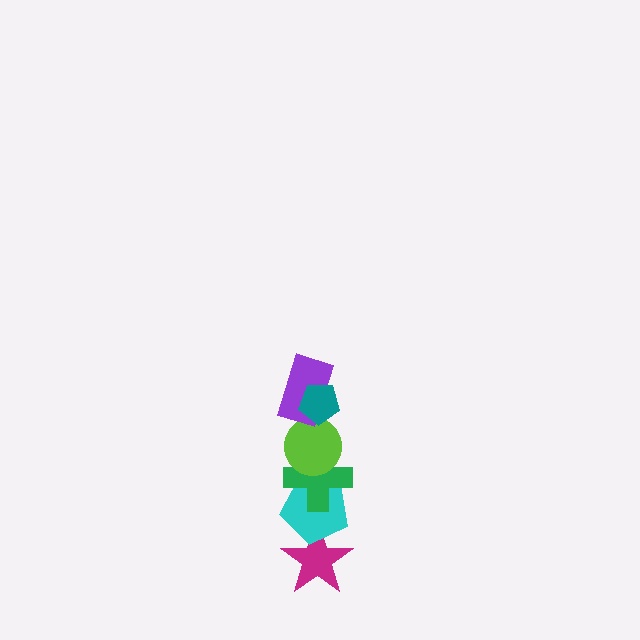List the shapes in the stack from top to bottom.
From top to bottom: the teal pentagon, the purple rectangle, the lime circle, the green cross, the cyan pentagon, the magenta star.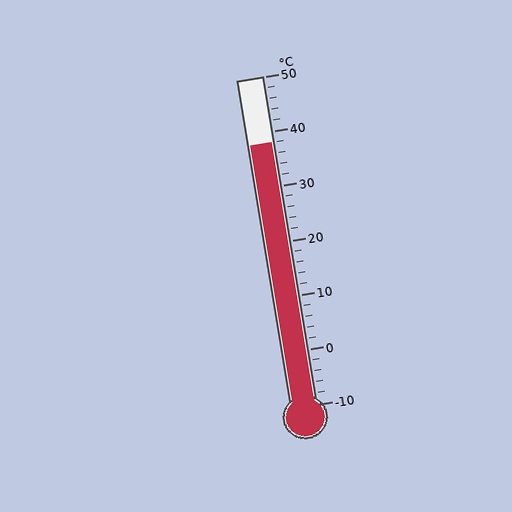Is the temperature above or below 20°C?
The temperature is above 20°C.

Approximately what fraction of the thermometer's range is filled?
The thermometer is filled to approximately 80% of its range.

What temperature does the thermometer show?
The thermometer shows approximately 38°C.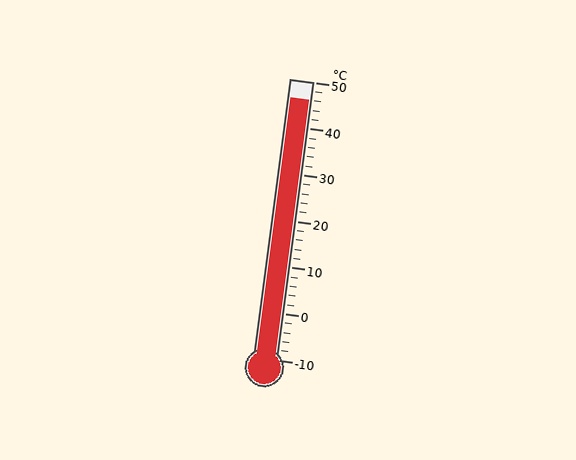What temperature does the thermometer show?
The thermometer shows approximately 46°C.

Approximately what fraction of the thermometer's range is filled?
The thermometer is filled to approximately 95% of its range.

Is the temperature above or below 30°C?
The temperature is above 30°C.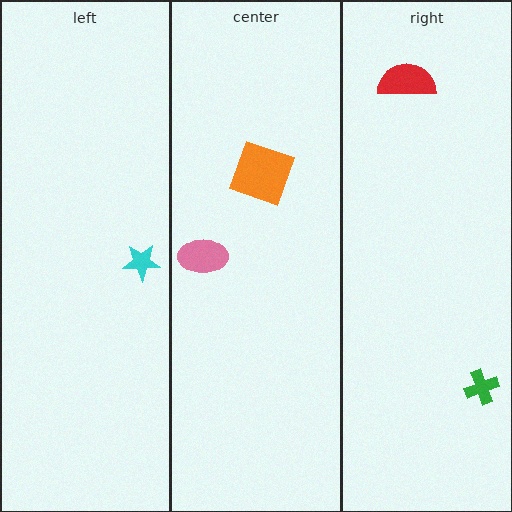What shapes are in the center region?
The orange square, the pink ellipse.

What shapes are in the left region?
The cyan star.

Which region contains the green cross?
The right region.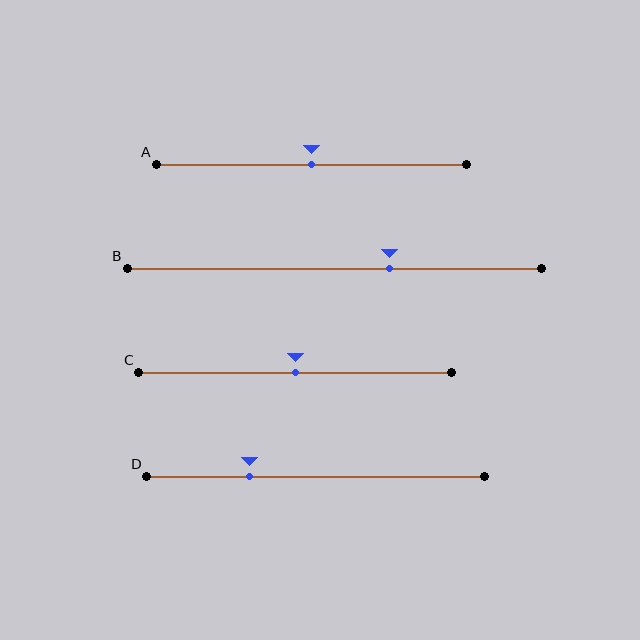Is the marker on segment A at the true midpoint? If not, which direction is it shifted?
Yes, the marker on segment A is at the true midpoint.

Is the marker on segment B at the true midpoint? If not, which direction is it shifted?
No, the marker on segment B is shifted to the right by about 13% of the segment length.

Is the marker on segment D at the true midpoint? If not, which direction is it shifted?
No, the marker on segment D is shifted to the left by about 19% of the segment length.